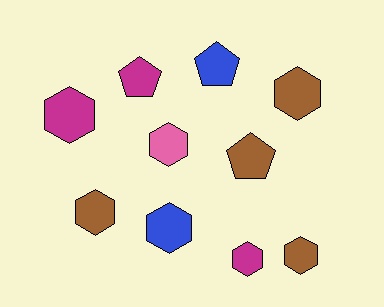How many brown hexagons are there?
There are 3 brown hexagons.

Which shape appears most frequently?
Hexagon, with 7 objects.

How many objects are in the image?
There are 10 objects.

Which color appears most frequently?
Brown, with 4 objects.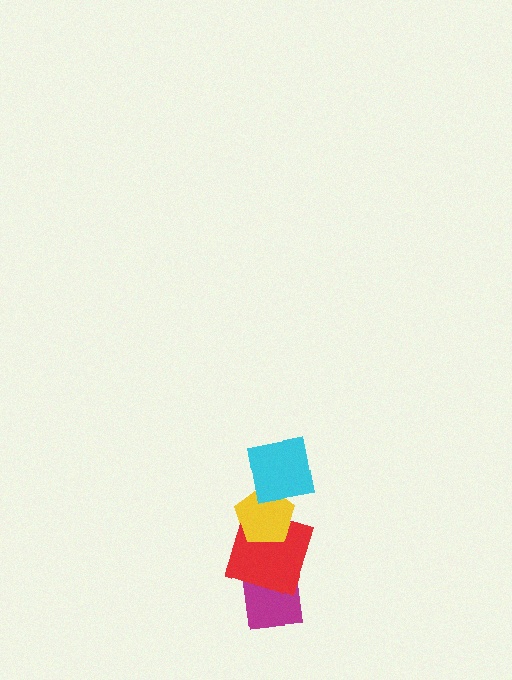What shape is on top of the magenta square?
The red square is on top of the magenta square.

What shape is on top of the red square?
The yellow pentagon is on top of the red square.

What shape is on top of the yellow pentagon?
The cyan square is on top of the yellow pentagon.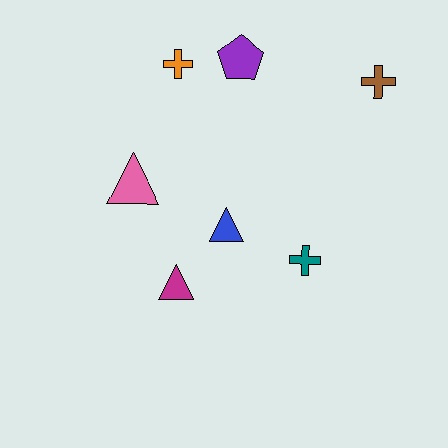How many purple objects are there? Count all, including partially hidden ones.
There is 1 purple object.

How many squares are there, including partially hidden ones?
There are no squares.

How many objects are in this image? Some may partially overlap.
There are 7 objects.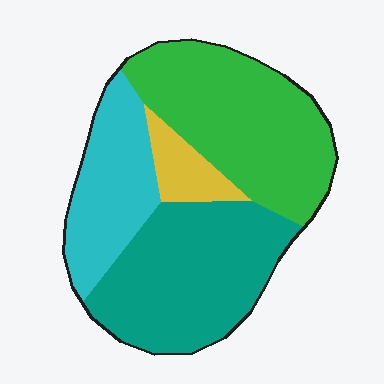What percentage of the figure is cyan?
Cyan takes up about one fifth (1/5) of the figure.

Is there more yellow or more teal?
Teal.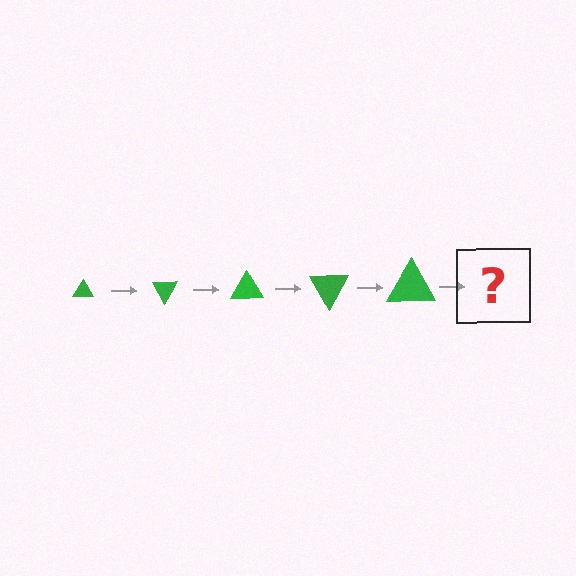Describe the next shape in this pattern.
It should be a triangle, larger than the previous one and rotated 300 degrees from the start.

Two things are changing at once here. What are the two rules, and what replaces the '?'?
The two rules are that the triangle grows larger each step and it rotates 60 degrees each step. The '?' should be a triangle, larger than the previous one and rotated 300 degrees from the start.